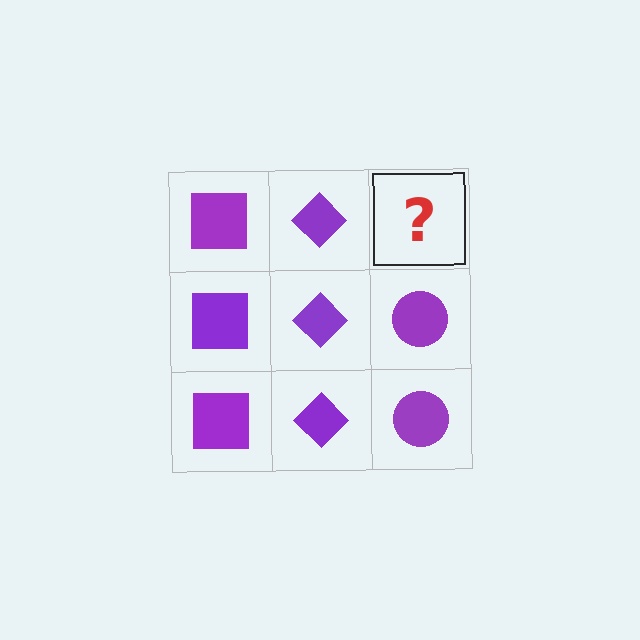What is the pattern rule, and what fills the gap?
The rule is that each column has a consistent shape. The gap should be filled with a purple circle.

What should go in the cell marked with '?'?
The missing cell should contain a purple circle.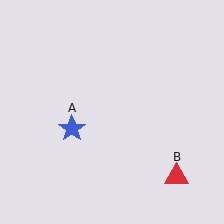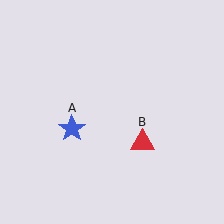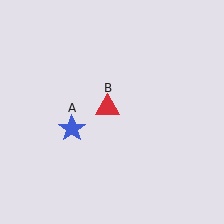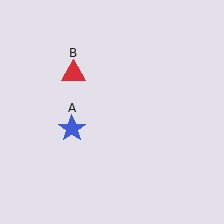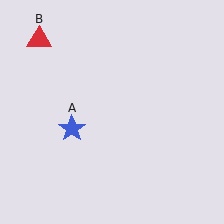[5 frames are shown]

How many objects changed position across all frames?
1 object changed position: red triangle (object B).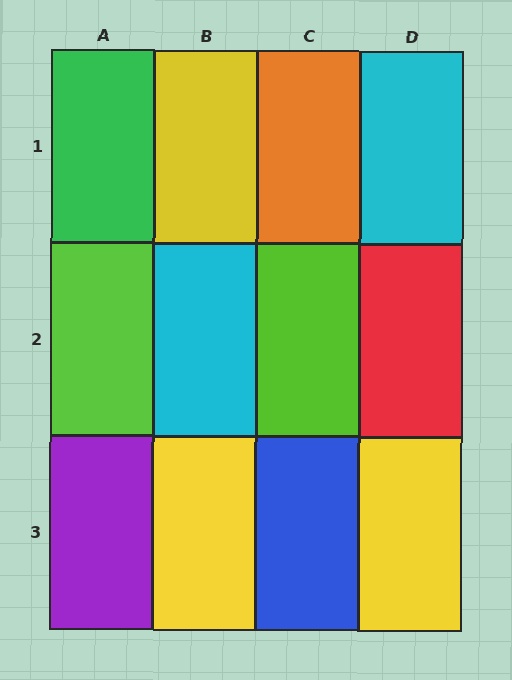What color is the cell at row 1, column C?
Orange.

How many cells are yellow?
3 cells are yellow.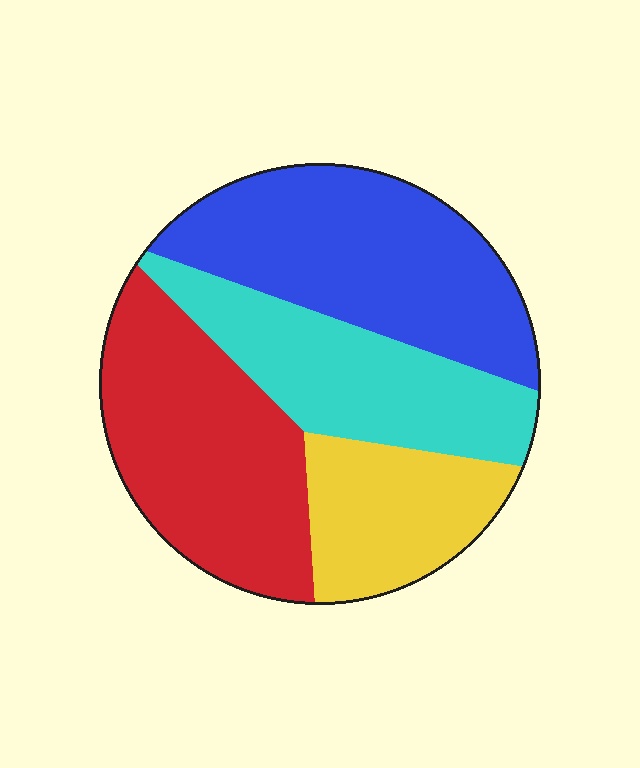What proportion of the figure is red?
Red covers roughly 30% of the figure.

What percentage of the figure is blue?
Blue takes up between a sixth and a third of the figure.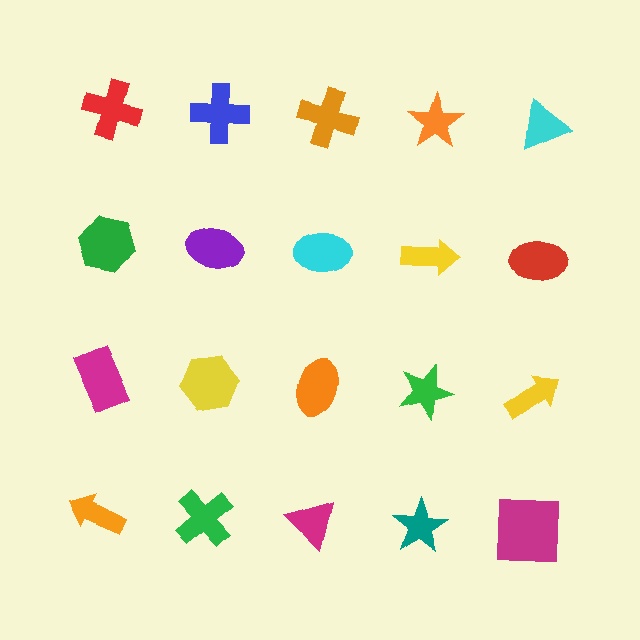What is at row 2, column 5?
A red ellipse.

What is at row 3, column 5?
A yellow arrow.